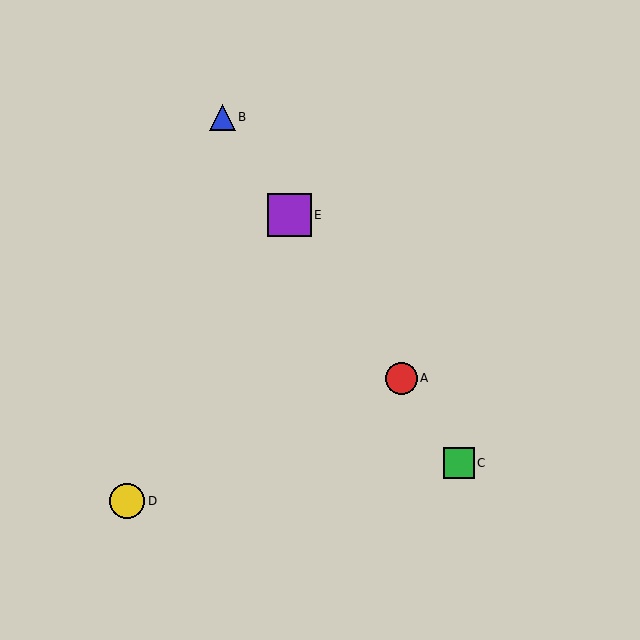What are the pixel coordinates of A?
Object A is at (401, 378).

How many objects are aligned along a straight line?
4 objects (A, B, C, E) are aligned along a straight line.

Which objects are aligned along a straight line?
Objects A, B, C, E are aligned along a straight line.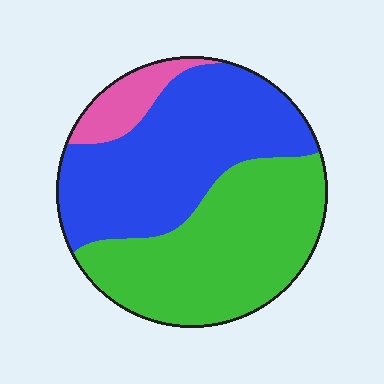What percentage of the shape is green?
Green covers 45% of the shape.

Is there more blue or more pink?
Blue.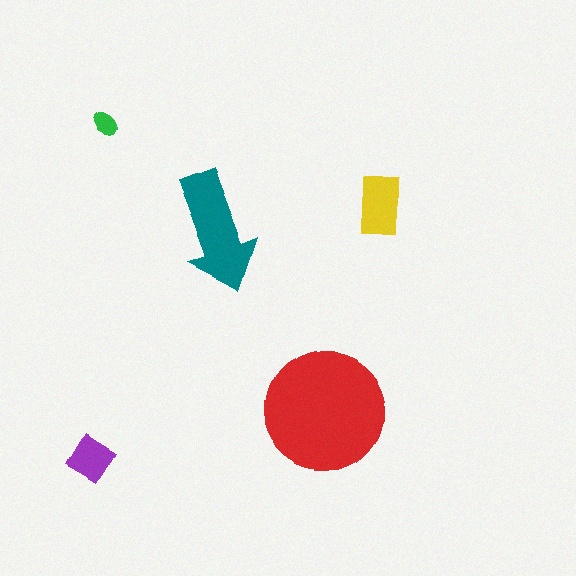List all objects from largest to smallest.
The red circle, the teal arrow, the yellow rectangle, the purple diamond, the green ellipse.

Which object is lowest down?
The purple diamond is bottommost.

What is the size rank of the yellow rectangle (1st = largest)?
3rd.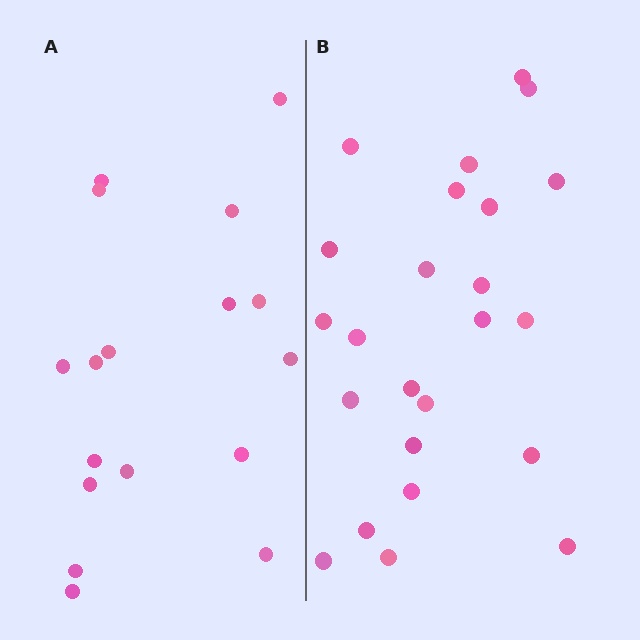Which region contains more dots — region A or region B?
Region B (the right region) has more dots.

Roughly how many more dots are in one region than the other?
Region B has roughly 8 or so more dots than region A.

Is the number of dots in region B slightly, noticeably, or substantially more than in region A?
Region B has noticeably more, but not dramatically so. The ratio is roughly 1.4 to 1.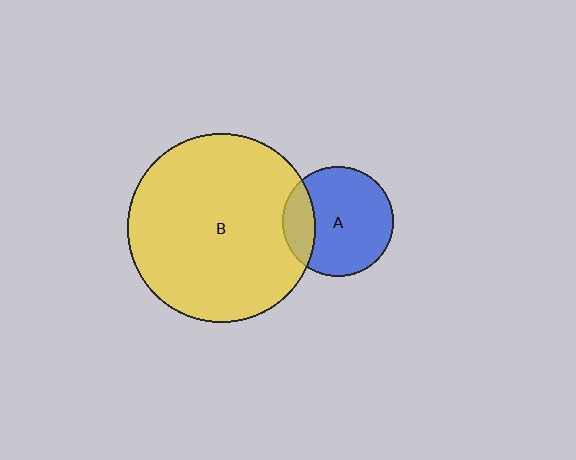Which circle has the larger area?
Circle B (yellow).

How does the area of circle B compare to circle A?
Approximately 2.9 times.